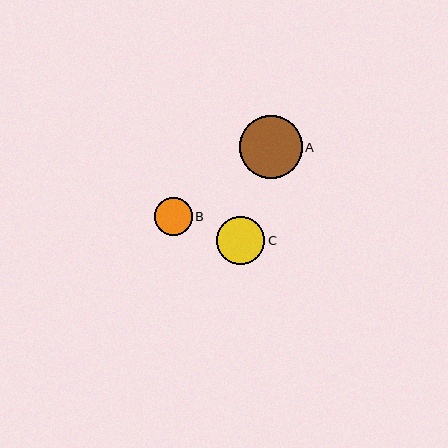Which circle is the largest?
Circle A is the largest with a size of approximately 63 pixels.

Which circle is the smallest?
Circle B is the smallest with a size of approximately 38 pixels.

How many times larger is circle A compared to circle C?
Circle A is approximately 1.3 times the size of circle C.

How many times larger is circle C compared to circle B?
Circle C is approximately 1.3 times the size of circle B.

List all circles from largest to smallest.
From largest to smallest: A, C, B.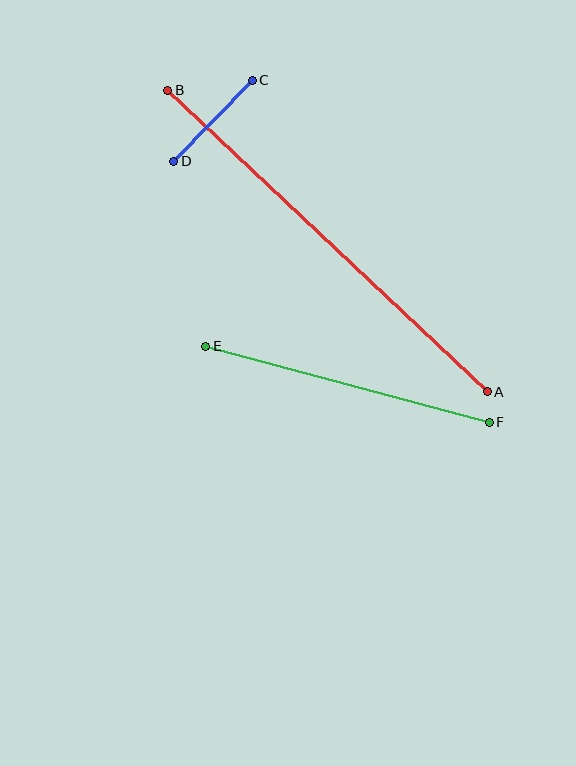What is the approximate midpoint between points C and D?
The midpoint is at approximately (213, 121) pixels.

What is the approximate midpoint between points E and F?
The midpoint is at approximately (347, 384) pixels.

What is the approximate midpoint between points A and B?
The midpoint is at approximately (327, 241) pixels.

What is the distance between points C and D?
The distance is approximately 113 pixels.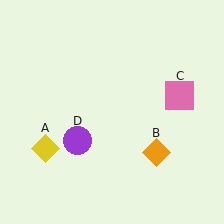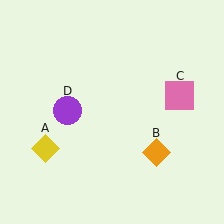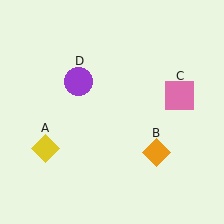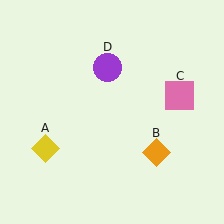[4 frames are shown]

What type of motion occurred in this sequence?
The purple circle (object D) rotated clockwise around the center of the scene.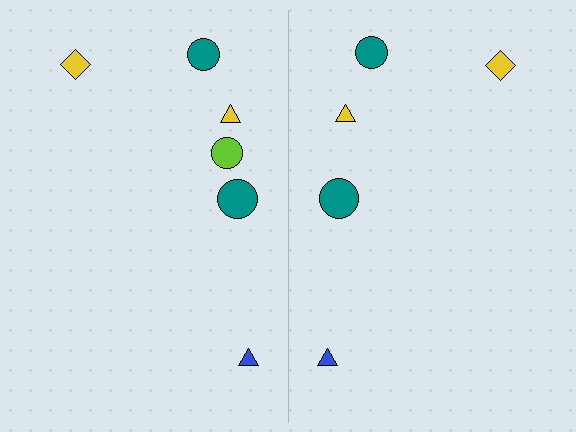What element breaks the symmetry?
A lime circle is missing from the right side.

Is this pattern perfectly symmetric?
No, the pattern is not perfectly symmetric. A lime circle is missing from the right side.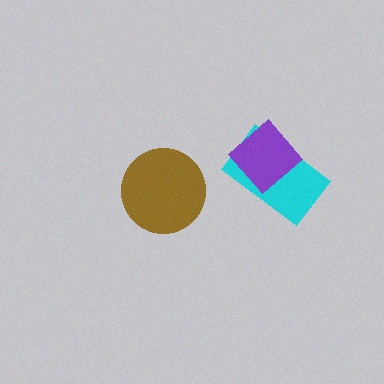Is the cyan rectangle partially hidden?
Yes, it is partially covered by another shape.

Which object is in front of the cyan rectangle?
The purple diamond is in front of the cyan rectangle.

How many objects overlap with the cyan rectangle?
1 object overlaps with the cyan rectangle.